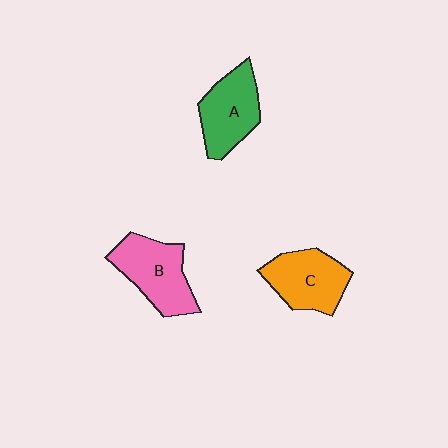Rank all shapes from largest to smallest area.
From largest to smallest: B (pink), C (orange), A (green).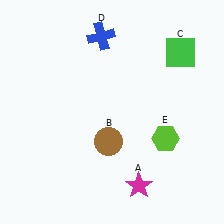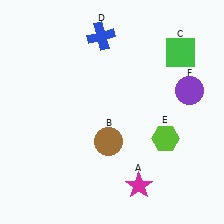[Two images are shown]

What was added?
A purple circle (F) was added in Image 2.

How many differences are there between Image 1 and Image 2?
There is 1 difference between the two images.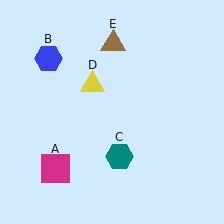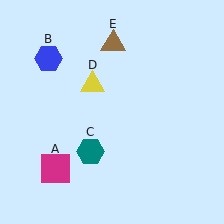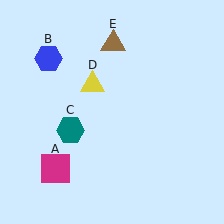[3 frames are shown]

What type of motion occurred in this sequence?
The teal hexagon (object C) rotated clockwise around the center of the scene.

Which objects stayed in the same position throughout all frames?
Magenta square (object A) and blue hexagon (object B) and yellow triangle (object D) and brown triangle (object E) remained stationary.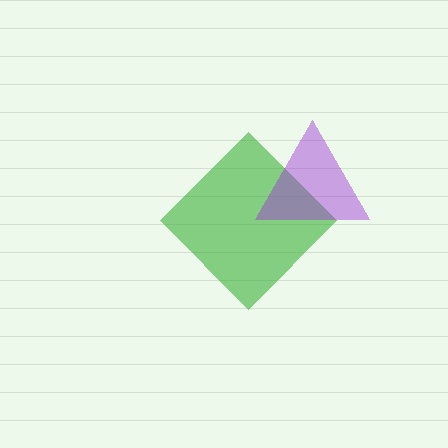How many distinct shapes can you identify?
There are 2 distinct shapes: a green diamond, a purple triangle.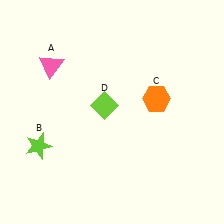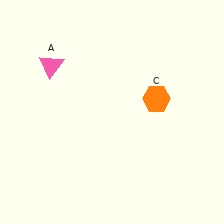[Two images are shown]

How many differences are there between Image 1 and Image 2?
There are 2 differences between the two images.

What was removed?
The lime star (B), the lime diamond (D) were removed in Image 2.